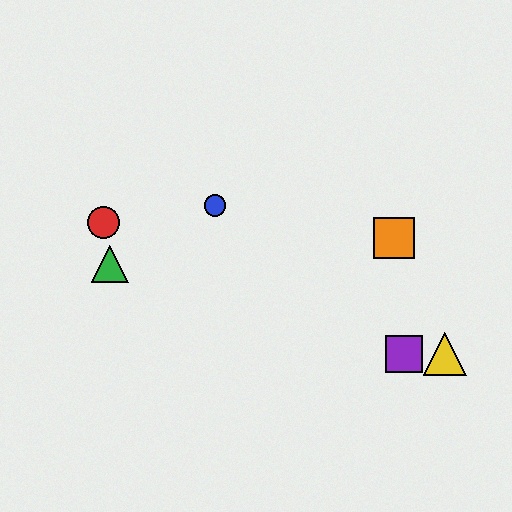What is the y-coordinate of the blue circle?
The blue circle is at y≈206.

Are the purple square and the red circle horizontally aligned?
No, the purple square is at y≈354 and the red circle is at y≈223.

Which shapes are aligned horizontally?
The yellow triangle, the purple square are aligned horizontally.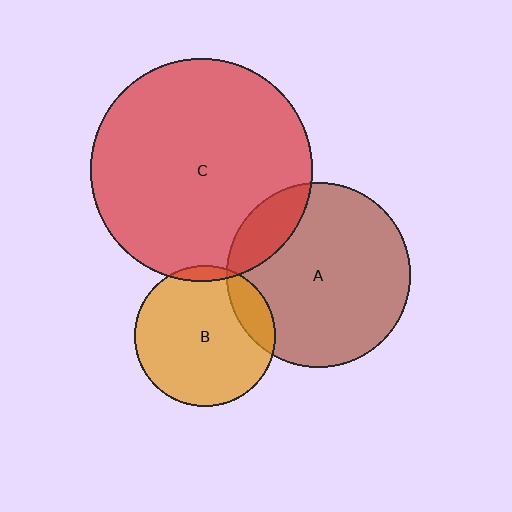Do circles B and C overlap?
Yes.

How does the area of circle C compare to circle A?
Approximately 1.5 times.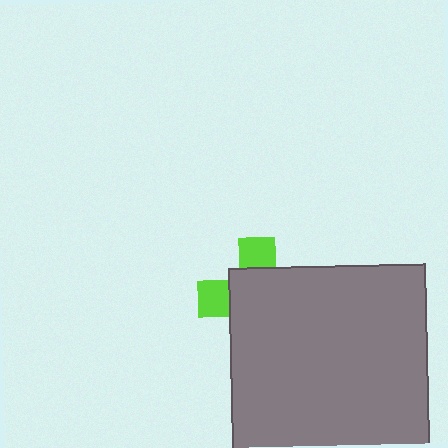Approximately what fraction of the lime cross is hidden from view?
Roughly 70% of the lime cross is hidden behind the gray square.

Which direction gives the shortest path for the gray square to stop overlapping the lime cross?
Moving toward the lower-right gives the shortest separation.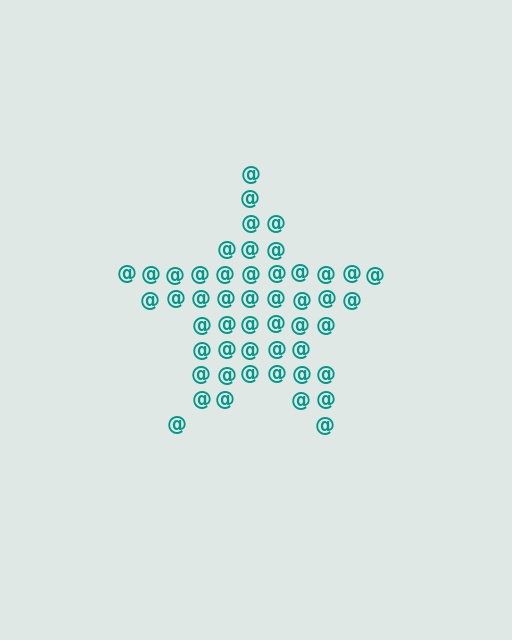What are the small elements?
The small elements are at signs.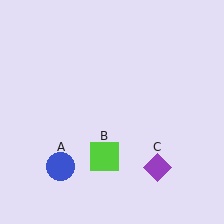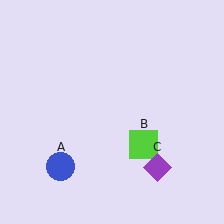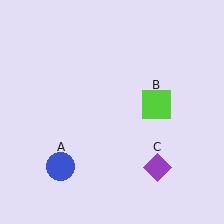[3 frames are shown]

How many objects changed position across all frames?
1 object changed position: lime square (object B).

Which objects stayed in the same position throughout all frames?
Blue circle (object A) and purple diamond (object C) remained stationary.